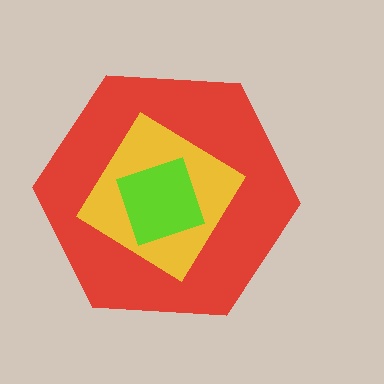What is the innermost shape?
The lime square.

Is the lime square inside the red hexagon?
Yes.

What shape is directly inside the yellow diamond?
The lime square.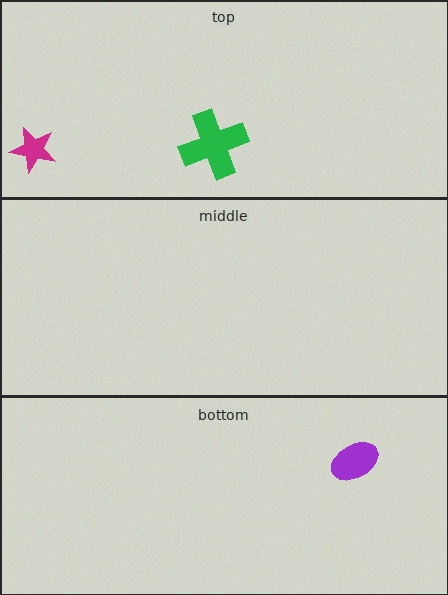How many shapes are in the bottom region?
1.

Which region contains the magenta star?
The top region.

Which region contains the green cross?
The top region.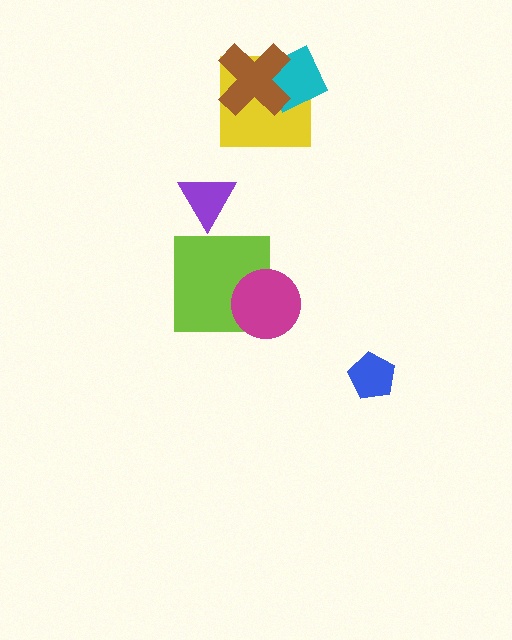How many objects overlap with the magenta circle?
1 object overlaps with the magenta circle.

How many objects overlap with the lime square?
1 object overlaps with the lime square.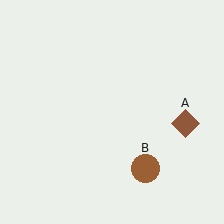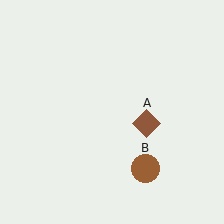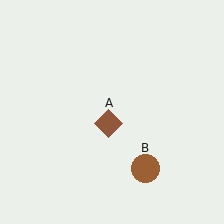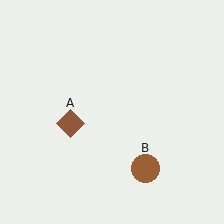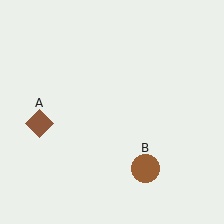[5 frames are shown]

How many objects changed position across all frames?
1 object changed position: brown diamond (object A).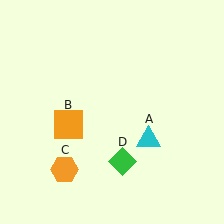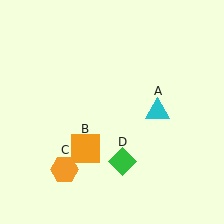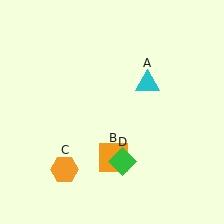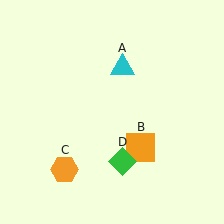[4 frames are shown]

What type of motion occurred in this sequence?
The cyan triangle (object A), orange square (object B) rotated counterclockwise around the center of the scene.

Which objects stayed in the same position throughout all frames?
Orange hexagon (object C) and green diamond (object D) remained stationary.